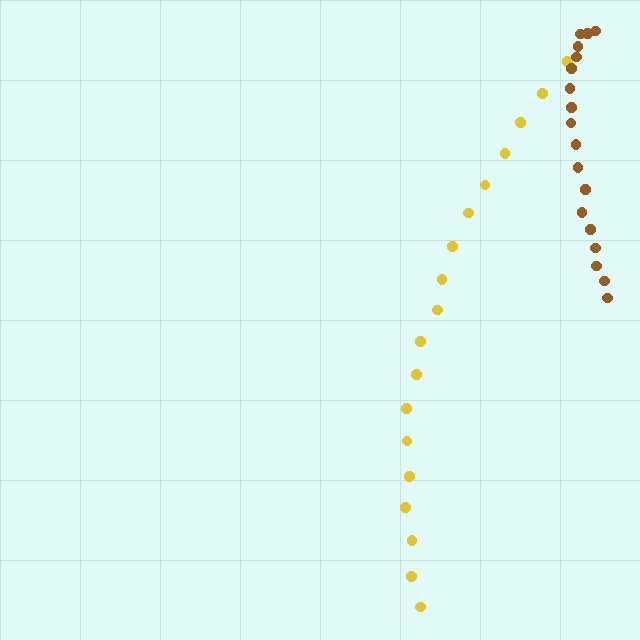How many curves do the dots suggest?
There are 2 distinct paths.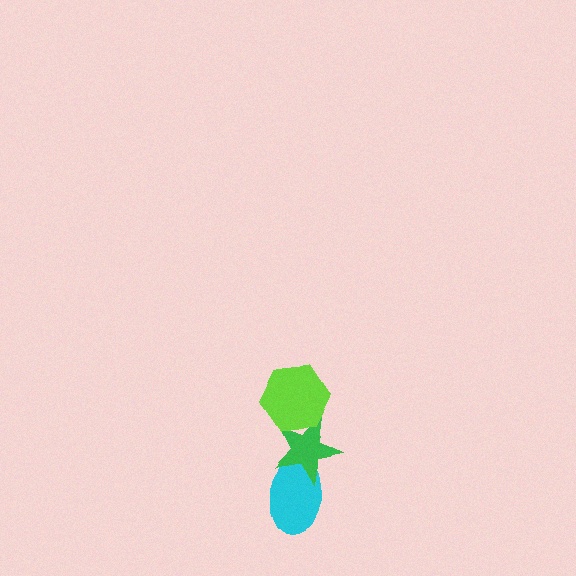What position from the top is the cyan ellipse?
The cyan ellipse is 3rd from the top.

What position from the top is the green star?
The green star is 2nd from the top.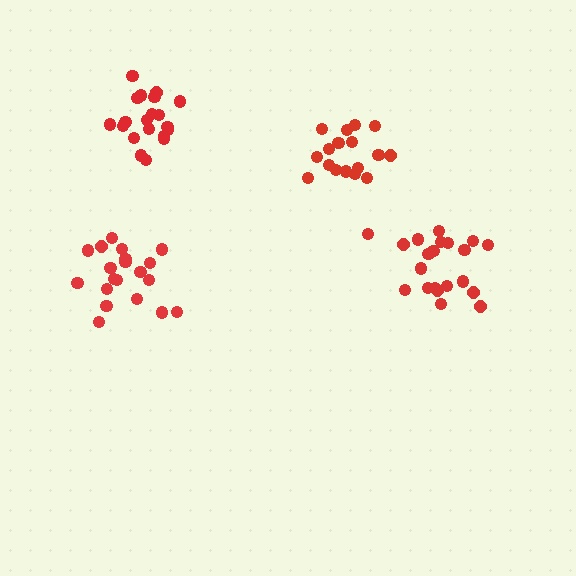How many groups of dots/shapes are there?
There are 4 groups.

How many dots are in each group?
Group 1: 17 dots, Group 2: 21 dots, Group 3: 21 dots, Group 4: 20 dots (79 total).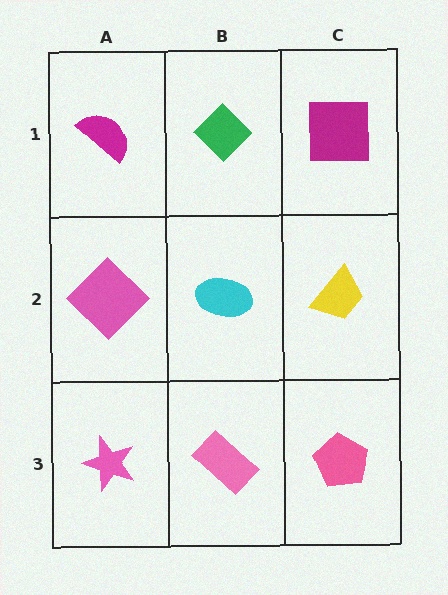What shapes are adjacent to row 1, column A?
A pink diamond (row 2, column A), a green diamond (row 1, column B).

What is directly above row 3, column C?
A yellow trapezoid.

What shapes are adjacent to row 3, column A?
A pink diamond (row 2, column A), a pink rectangle (row 3, column B).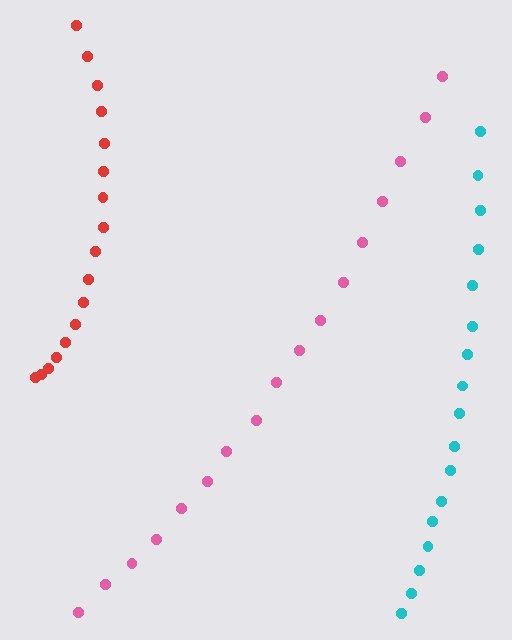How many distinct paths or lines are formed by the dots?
There are 3 distinct paths.